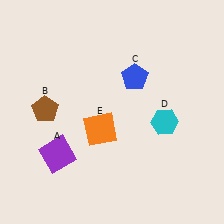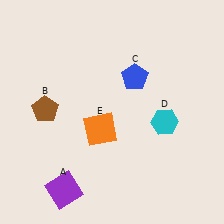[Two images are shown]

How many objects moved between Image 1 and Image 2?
1 object moved between the two images.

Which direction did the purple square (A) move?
The purple square (A) moved down.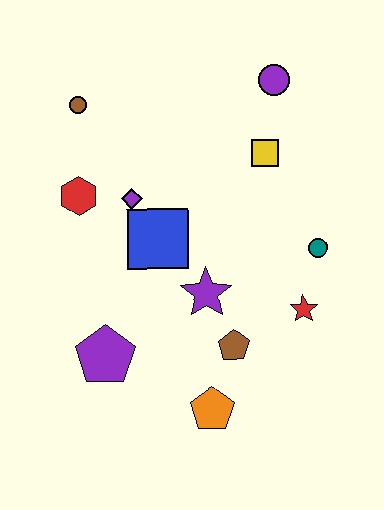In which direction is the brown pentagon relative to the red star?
The brown pentagon is to the left of the red star.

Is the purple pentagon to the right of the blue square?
No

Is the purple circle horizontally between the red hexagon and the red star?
Yes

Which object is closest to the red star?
The teal circle is closest to the red star.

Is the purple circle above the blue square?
Yes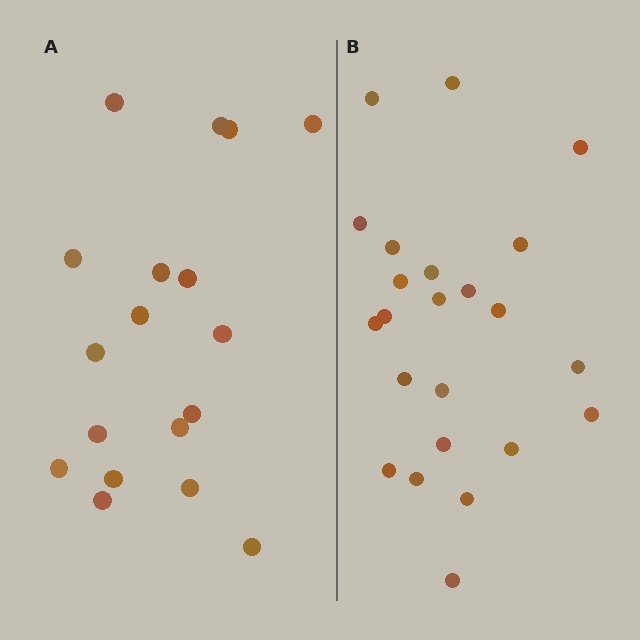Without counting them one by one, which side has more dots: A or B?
Region B (the right region) has more dots.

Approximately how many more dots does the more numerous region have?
Region B has about 5 more dots than region A.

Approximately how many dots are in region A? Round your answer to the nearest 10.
About 20 dots. (The exact count is 18, which rounds to 20.)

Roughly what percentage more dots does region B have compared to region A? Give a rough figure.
About 30% more.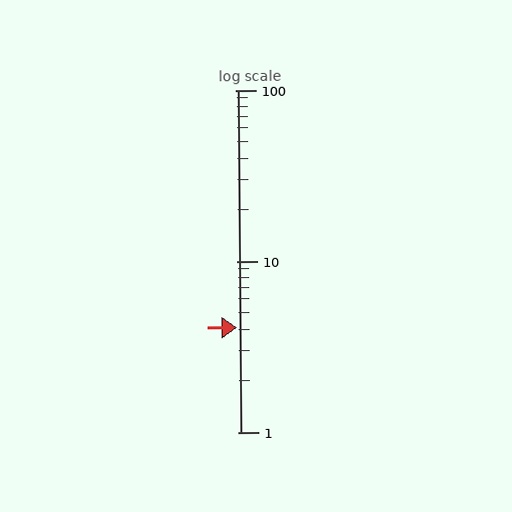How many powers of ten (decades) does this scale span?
The scale spans 2 decades, from 1 to 100.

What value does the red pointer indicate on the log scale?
The pointer indicates approximately 4.1.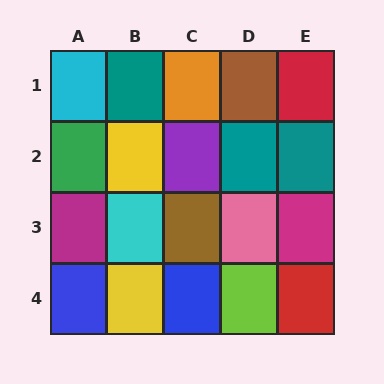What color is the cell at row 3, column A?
Magenta.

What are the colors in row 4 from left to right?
Blue, yellow, blue, lime, red.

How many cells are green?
1 cell is green.